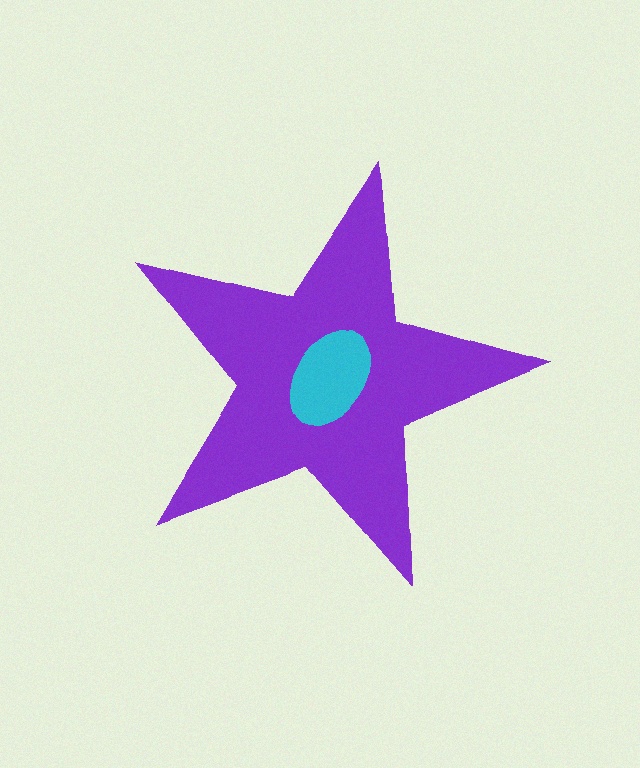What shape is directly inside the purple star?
The cyan ellipse.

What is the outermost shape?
The purple star.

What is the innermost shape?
The cyan ellipse.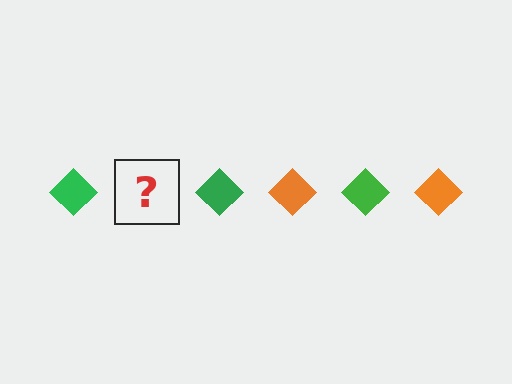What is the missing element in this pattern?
The missing element is an orange diamond.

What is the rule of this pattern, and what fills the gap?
The rule is that the pattern cycles through green, orange diamonds. The gap should be filled with an orange diamond.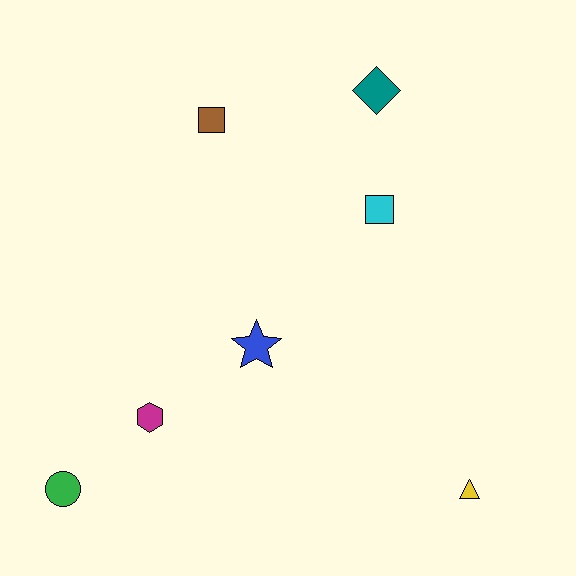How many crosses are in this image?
There are no crosses.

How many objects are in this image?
There are 7 objects.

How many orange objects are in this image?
There are no orange objects.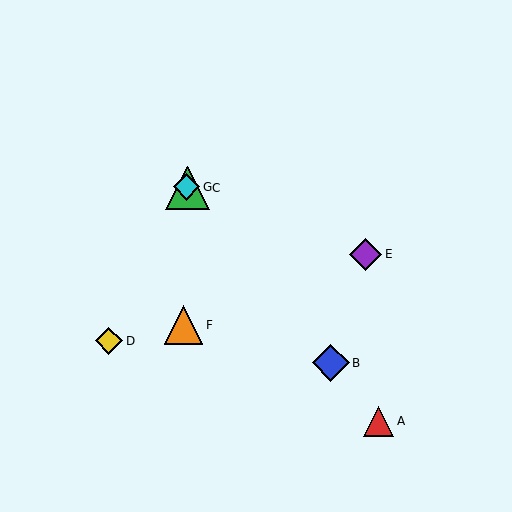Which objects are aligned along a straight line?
Objects A, B, C, G are aligned along a straight line.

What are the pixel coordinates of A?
Object A is at (379, 421).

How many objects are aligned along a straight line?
4 objects (A, B, C, G) are aligned along a straight line.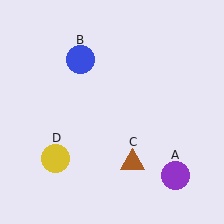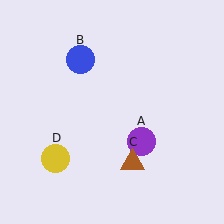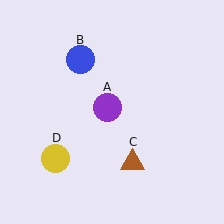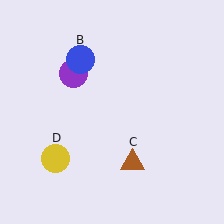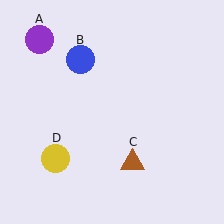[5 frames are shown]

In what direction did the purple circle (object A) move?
The purple circle (object A) moved up and to the left.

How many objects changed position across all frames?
1 object changed position: purple circle (object A).